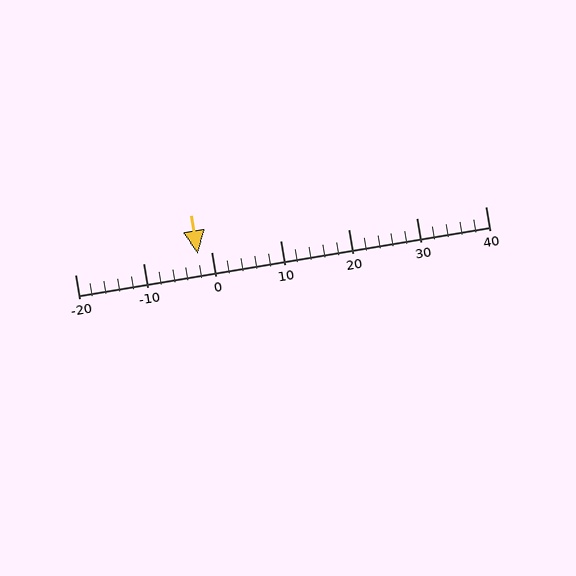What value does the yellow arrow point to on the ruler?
The yellow arrow points to approximately -2.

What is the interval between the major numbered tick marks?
The major tick marks are spaced 10 units apart.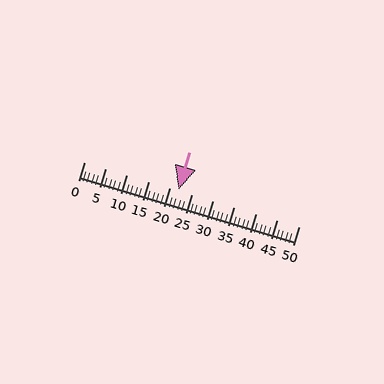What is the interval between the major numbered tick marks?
The major tick marks are spaced 5 units apart.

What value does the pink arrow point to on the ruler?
The pink arrow points to approximately 22.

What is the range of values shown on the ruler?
The ruler shows values from 0 to 50.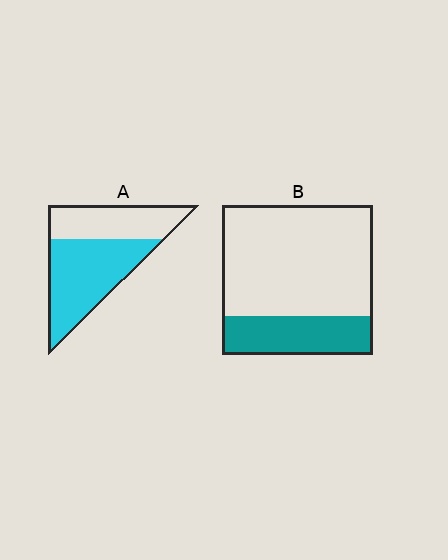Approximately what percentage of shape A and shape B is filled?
A is approximately 60% and B is approximately 25%.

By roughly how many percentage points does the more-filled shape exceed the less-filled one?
By roughly 35 percentage points (A over B).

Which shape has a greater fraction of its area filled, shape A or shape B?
Shape A.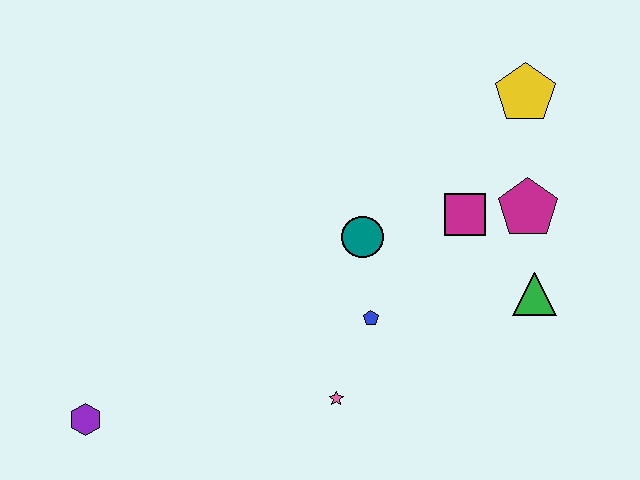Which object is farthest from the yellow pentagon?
The purple hexagon is farthest from the yellow pentagon.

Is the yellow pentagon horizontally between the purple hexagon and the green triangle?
Yes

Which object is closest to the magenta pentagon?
The magenta square is closest to the magenta pentagon.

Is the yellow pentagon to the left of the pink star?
No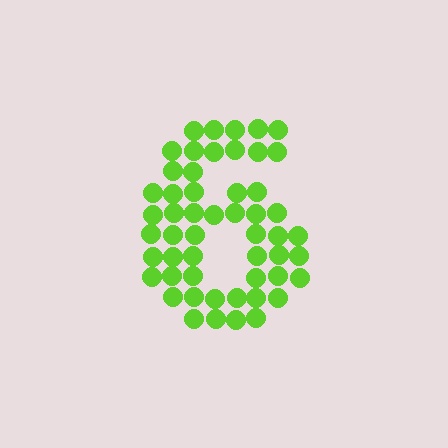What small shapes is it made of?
It is made of small circles.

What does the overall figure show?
The overall figure shows the digit 6.